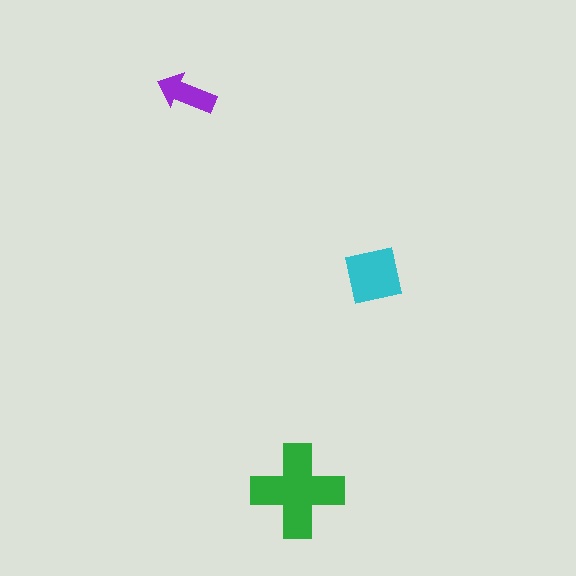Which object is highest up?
The purple arrow is topmost.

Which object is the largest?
The green cross.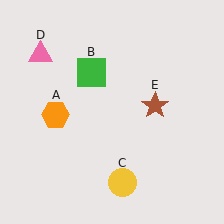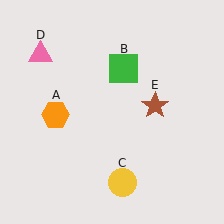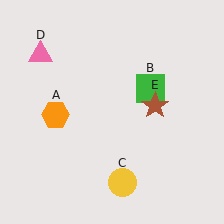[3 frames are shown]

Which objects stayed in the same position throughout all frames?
Orange hexagon (object A) and yellow circle (object C) and pink triangle (object D) and brown star (object E) remained stationary.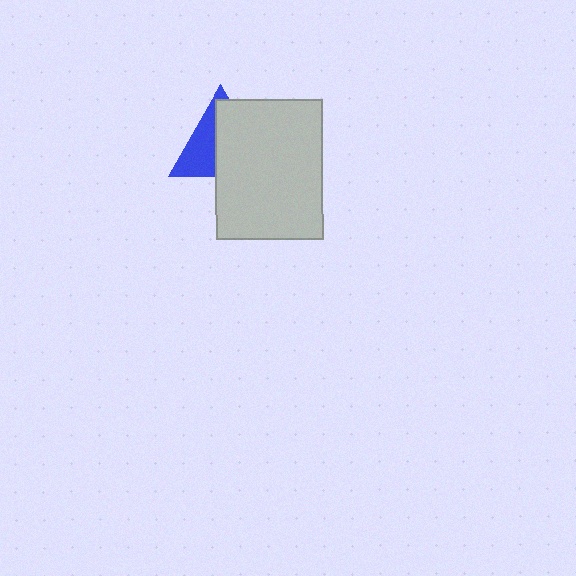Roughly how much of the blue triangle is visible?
A small part of it is visible (roughly 42%).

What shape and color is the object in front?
The object in front is a light gray rectangle.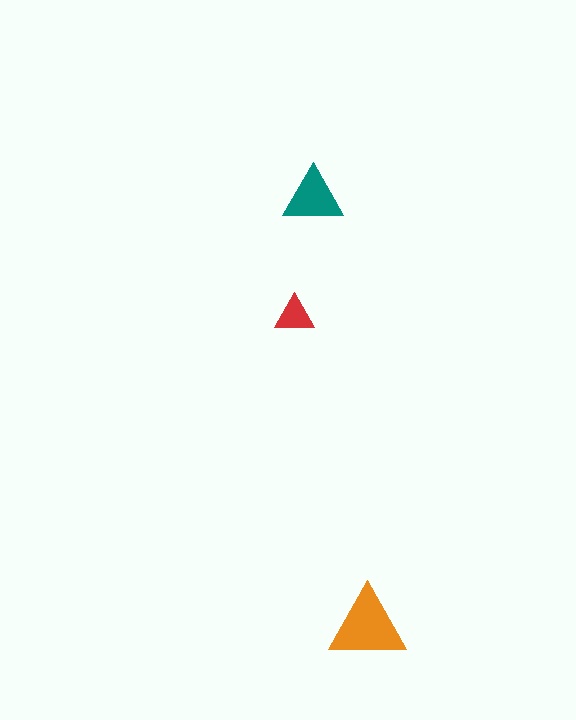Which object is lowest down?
The orange triangle is bottommost.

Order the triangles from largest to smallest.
the orange one, the teal one, the red one.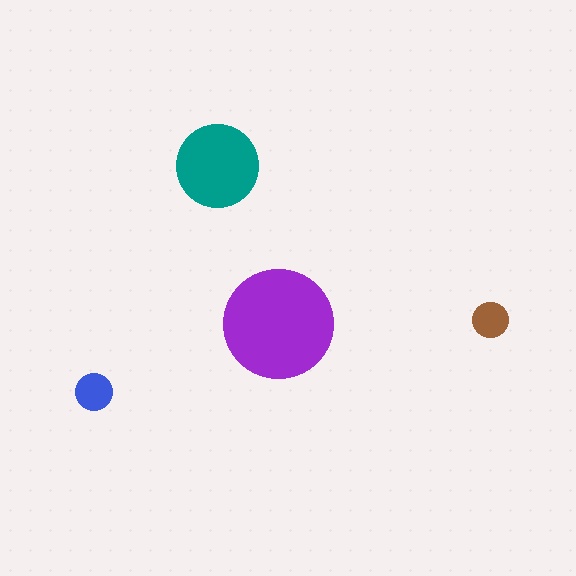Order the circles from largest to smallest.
the purple one, the teal one, the blue one, the brown one.